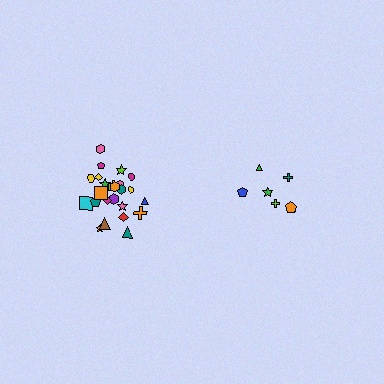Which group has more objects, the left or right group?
The left group.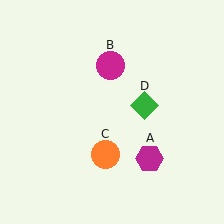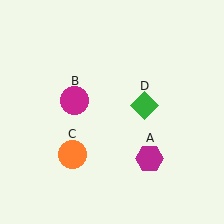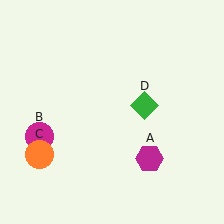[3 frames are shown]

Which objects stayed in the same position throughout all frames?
Magenta hexagon (object A) and green diamond (object D) remained stationary.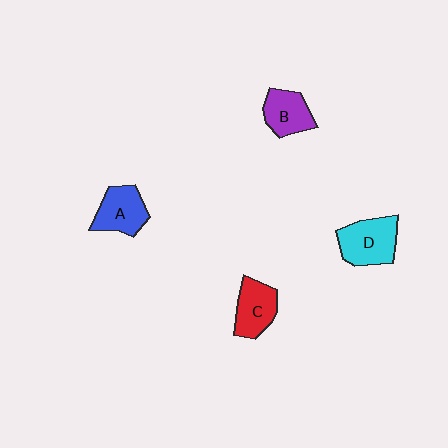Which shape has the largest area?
Shape D (cyan).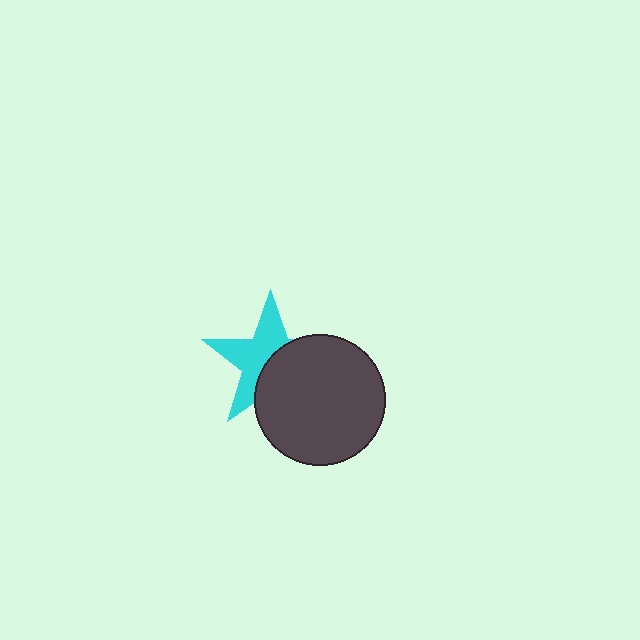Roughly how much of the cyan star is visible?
About half of it is visible (roughly 53%).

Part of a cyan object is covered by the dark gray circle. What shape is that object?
It is a star.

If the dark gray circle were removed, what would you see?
You would see the complete cyan star.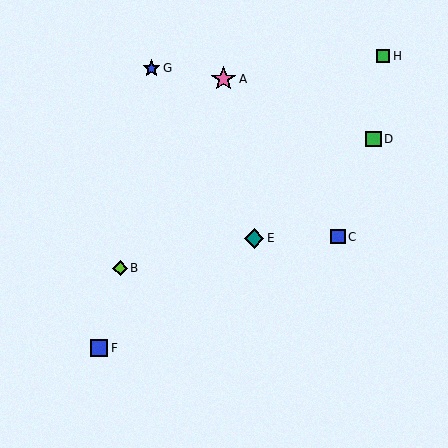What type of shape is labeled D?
Shape D is a green square.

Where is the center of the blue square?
The center of the blue square is at (99, 348).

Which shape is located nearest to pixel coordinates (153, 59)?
The blue star (labeled G) at (151, 68) is nearest to that location.